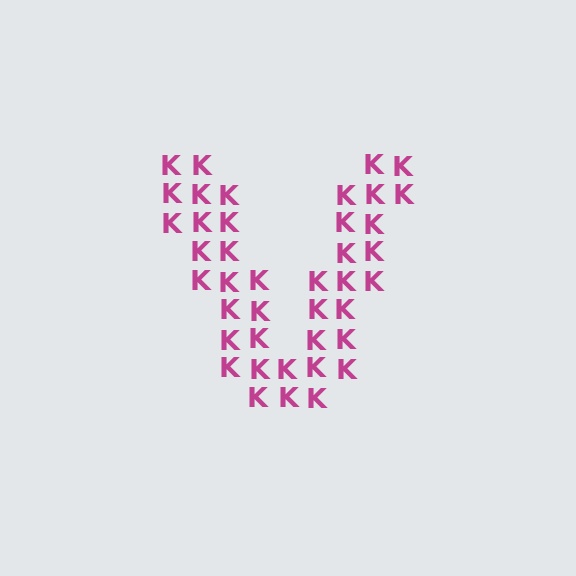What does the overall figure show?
The overall figure shows the letter V.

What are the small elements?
The small elements are letter K's.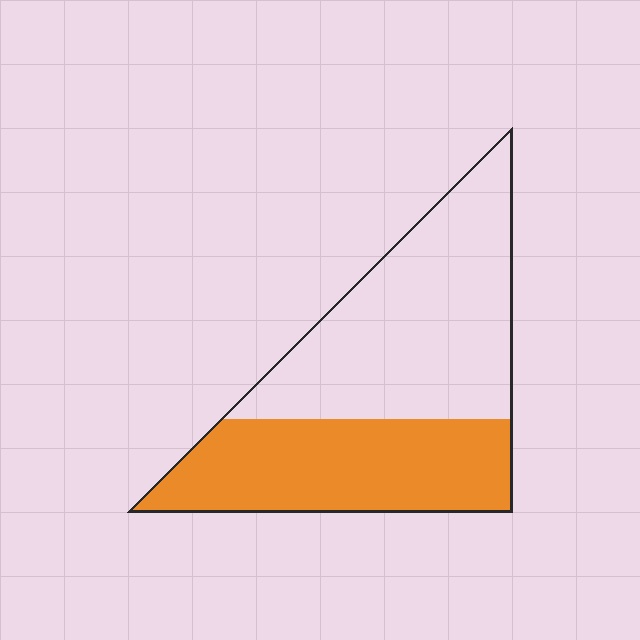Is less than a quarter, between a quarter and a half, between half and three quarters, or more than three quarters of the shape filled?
Between a quarter and a half.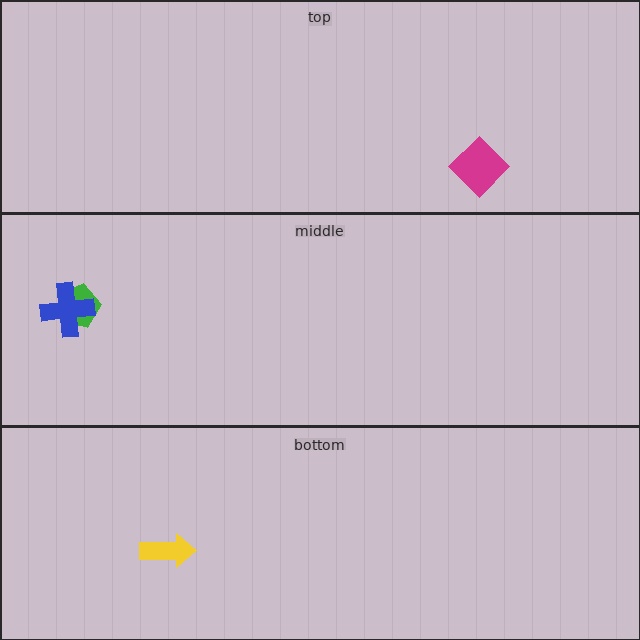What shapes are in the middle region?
The green pentagon, the blue cross.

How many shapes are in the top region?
1.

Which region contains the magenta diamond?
The top region.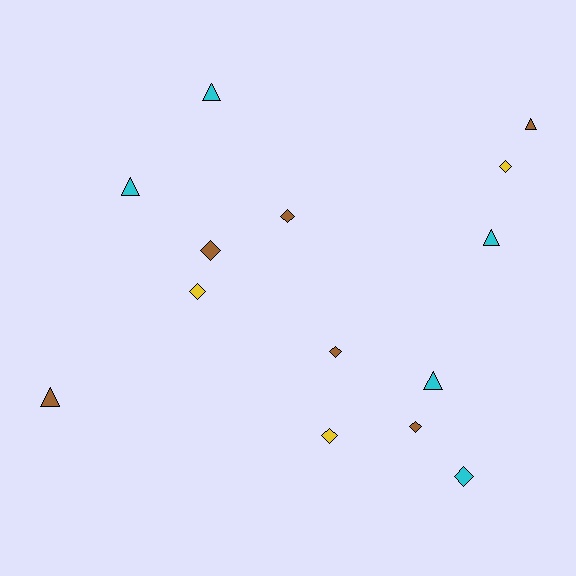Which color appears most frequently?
Brown, with 6 objects.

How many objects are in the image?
There are 14 objects.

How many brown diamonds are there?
There are 4 brown diamonds.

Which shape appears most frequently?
Diamond, with 8 objects.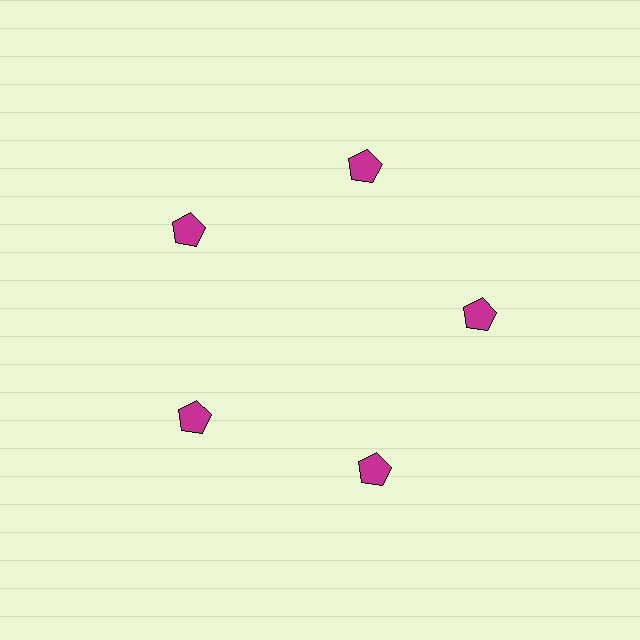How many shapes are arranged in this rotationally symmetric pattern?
There are 5 shapes, arranged in 5 groups of 1.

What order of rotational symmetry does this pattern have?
This pattern has 5-fold rotational symmetry.